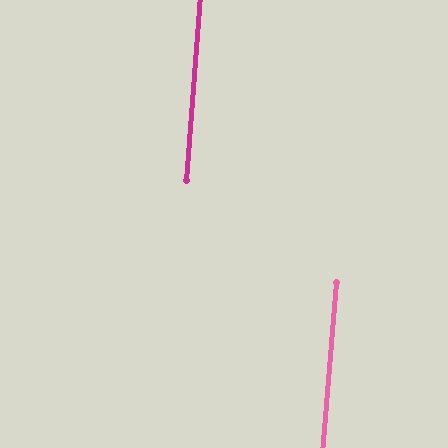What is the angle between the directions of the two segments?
Approximately 0 degrees.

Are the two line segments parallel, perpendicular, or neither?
Parallel — their directions differ by only 0.4°.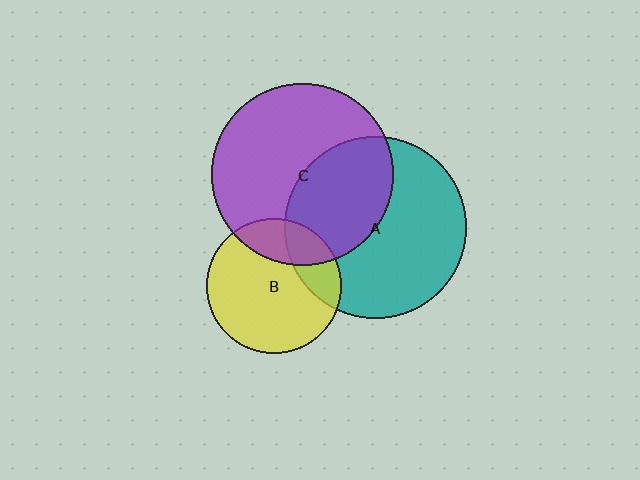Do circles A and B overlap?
Yes.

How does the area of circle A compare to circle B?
Approximately 1.8 times.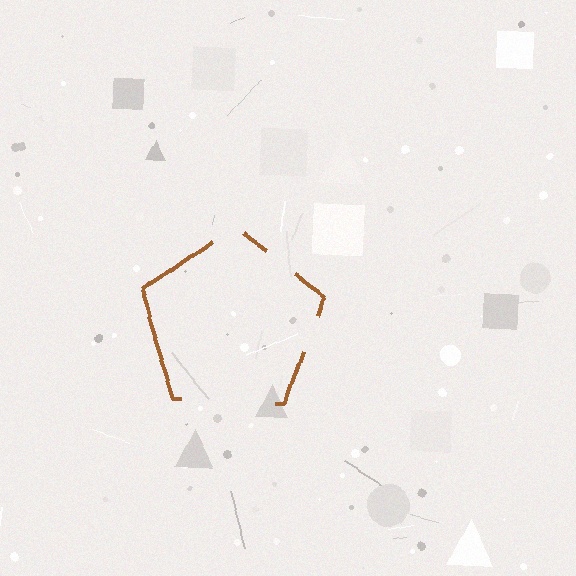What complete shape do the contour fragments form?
The contour fragments form a pentagon.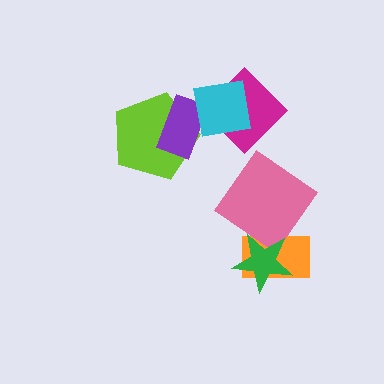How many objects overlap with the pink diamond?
2 objects overlap with the pink diamond.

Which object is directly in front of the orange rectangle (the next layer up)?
The pink diamond is directly in front of the orange rectangle.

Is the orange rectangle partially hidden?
Yes, it is partially covered by another shape.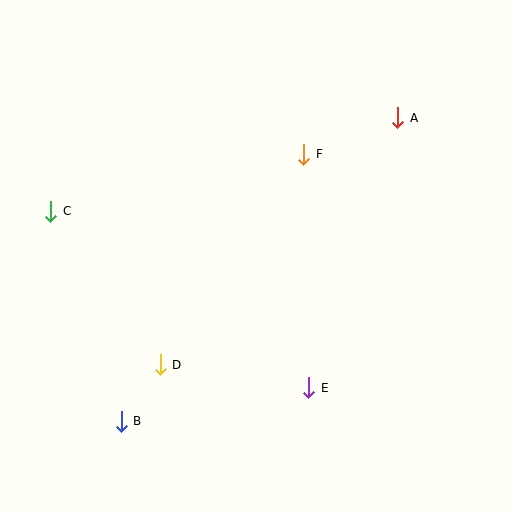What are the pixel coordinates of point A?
Point A is at (398, 118).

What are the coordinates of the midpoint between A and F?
The midpoint between A and F is at (351, 136).